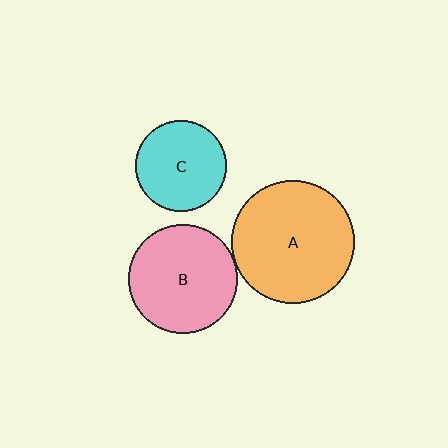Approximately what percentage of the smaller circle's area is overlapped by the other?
Approximately 5%.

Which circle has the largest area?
Circle A (orange).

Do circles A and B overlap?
Yes.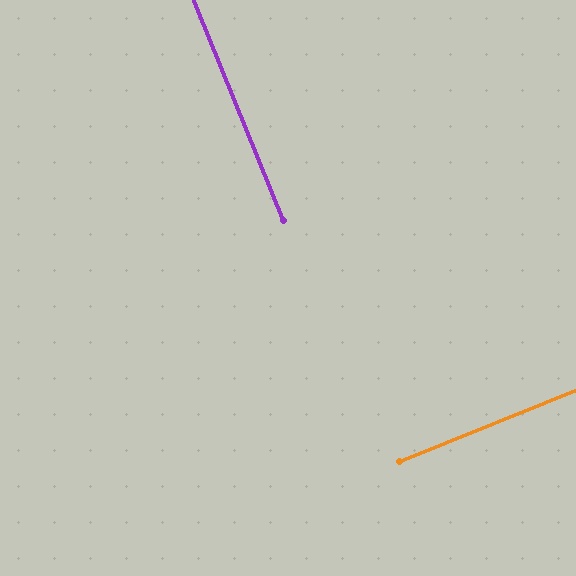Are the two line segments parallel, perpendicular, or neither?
Perpendicular — they meet at approximately 90°.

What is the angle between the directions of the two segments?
Approximately 90 degrees.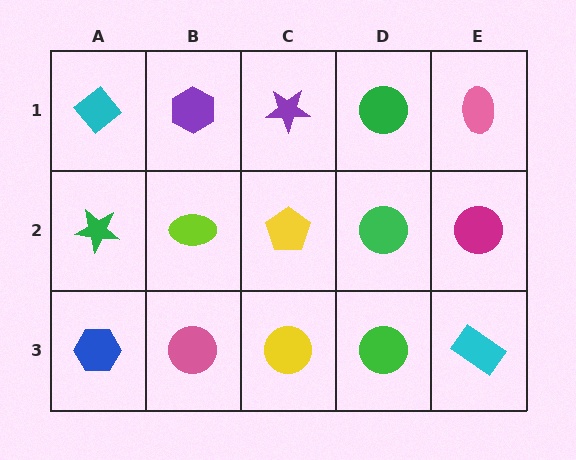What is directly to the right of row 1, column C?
A green circle.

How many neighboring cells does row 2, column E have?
3.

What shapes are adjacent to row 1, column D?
A green circle (row 2, column D), a purple star (row 1, column C), a pink ellipse (row 1, column E).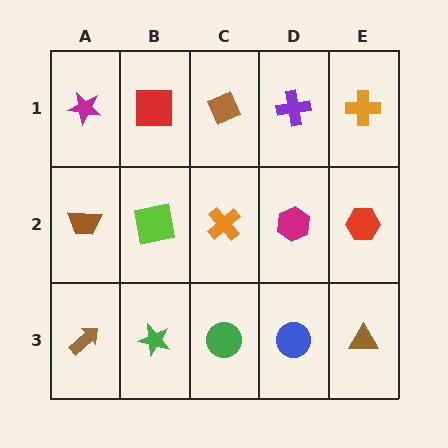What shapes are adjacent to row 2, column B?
A red square (row 1, column B), a green star (row 3, column B), a brown trapezoid (row 2, column A), an orange cross (row 2, column C).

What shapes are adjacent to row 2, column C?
A brown diamond (row 1, column C), a green circle (row 3, column C), a lime square (row 2, column B), a magenta hexagon (row 2, column D).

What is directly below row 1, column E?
A red hexagon.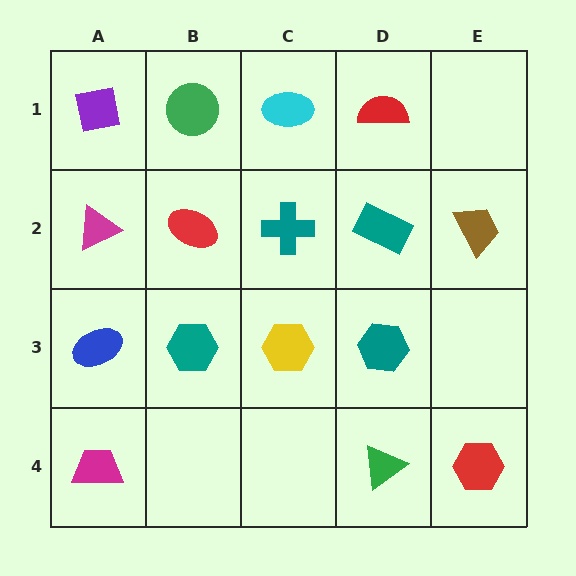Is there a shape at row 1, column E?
No, that cell is empty.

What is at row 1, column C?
A cyan ellipse.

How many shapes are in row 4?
3 shapes.